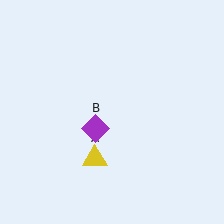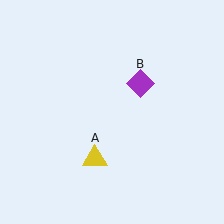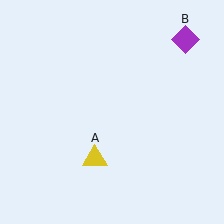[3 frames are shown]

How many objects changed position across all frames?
1 object changed position: purple diamond (object B).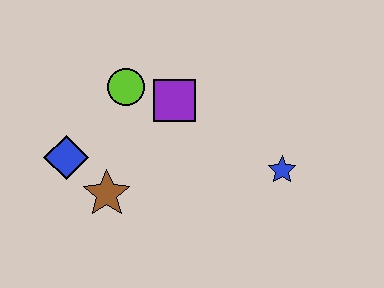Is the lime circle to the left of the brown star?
No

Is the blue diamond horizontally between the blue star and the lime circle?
No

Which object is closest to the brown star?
The blue diamond is closest to the brown star.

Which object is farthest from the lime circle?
The blue star is farthest from the lime circle.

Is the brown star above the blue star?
No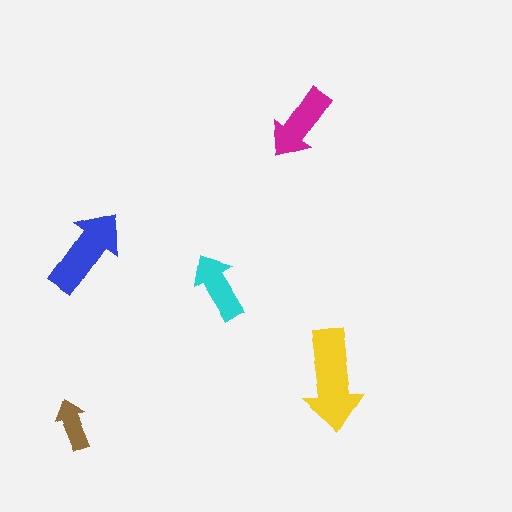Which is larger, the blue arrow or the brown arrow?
The blue one.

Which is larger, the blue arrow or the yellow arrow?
The yellow one.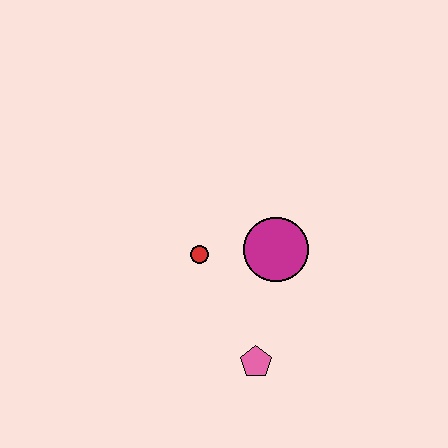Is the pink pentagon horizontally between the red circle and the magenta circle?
Yes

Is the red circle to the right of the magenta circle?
No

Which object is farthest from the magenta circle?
The pink pentagon is farthest from the magenta circle.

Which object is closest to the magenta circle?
The red circle is closest to the magenta circle.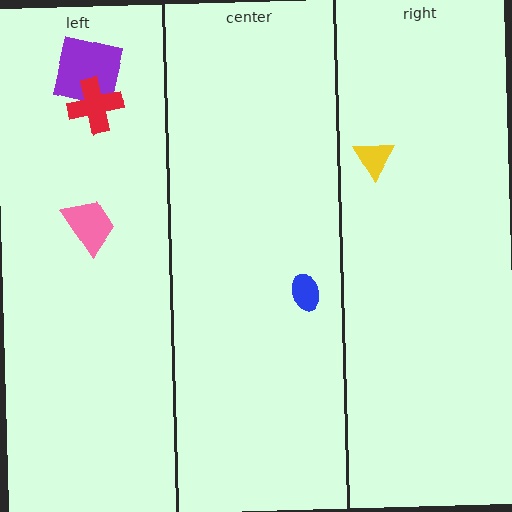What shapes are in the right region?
The yellow triangle.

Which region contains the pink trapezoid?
The left region.